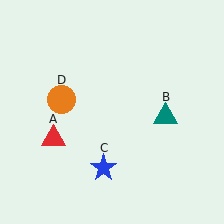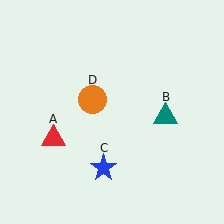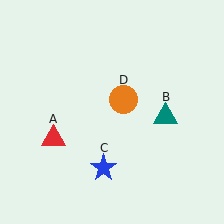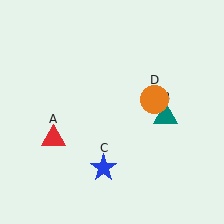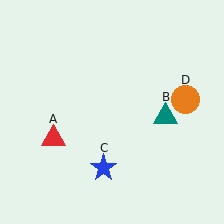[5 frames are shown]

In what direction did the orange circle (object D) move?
The orange circle (object D) moved right.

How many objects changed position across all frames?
1 object changed position: orange circle (object D).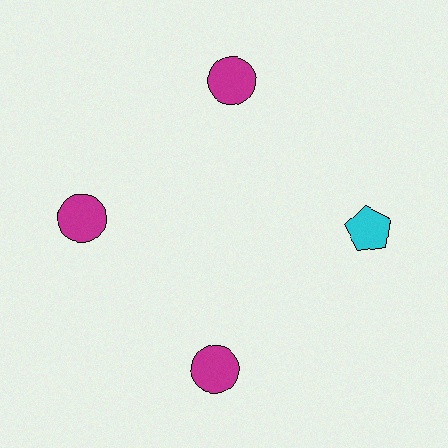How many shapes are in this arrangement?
There are 4 shapes arranged in a ring pattern.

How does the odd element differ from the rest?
It differs in both color (cyan instead of magenta) and shape (pentagon instead of circle).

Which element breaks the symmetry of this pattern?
The cyan pentagon at roughly the 3 o'clock position breaks the symmetry. All other shapes are magenta circles.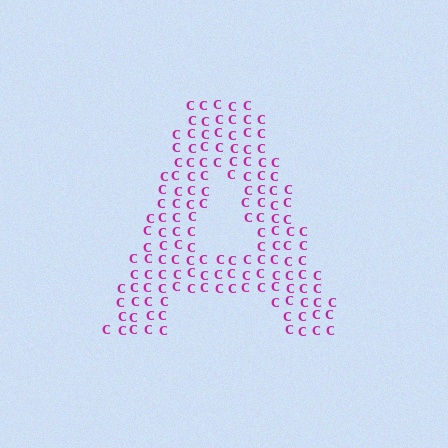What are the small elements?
The small elements are letter C's.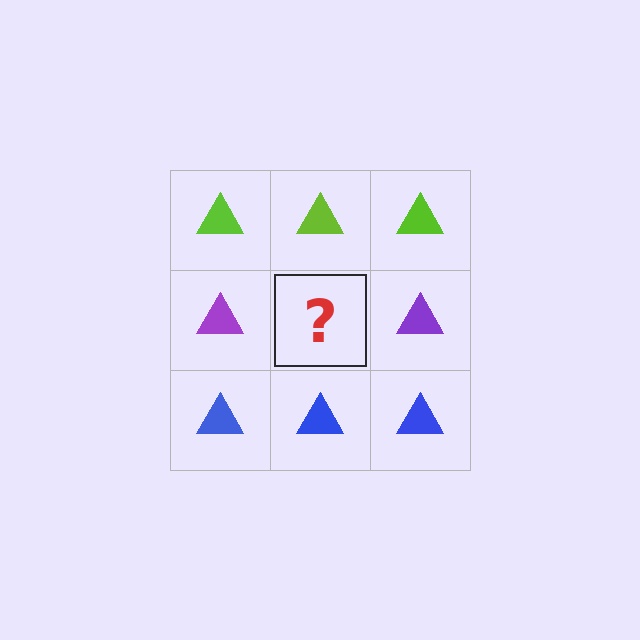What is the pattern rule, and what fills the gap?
The rule is that each row has a consistent color. The gap should be filled with a purple triangle.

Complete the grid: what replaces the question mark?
The question mark should be replaced with a purple triangle.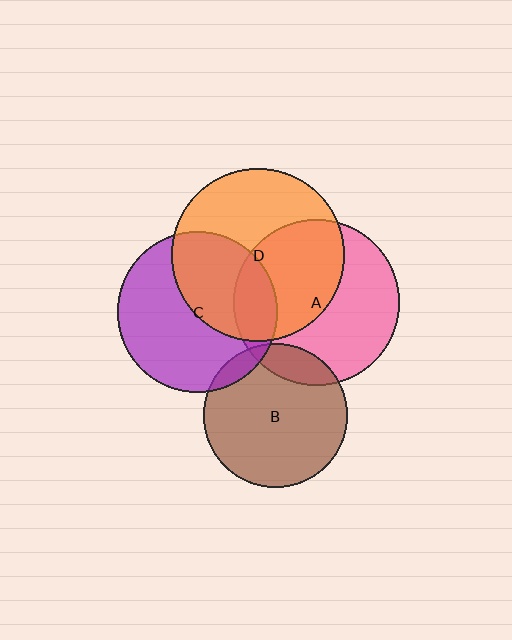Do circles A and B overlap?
Yes.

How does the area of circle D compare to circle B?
Approximately 1.4 times.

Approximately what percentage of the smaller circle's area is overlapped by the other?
Approximately 15%.